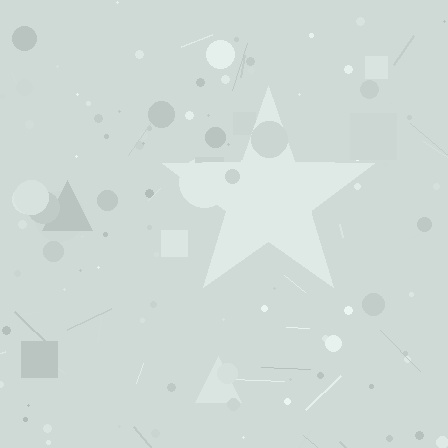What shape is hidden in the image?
A star is hidden in the image.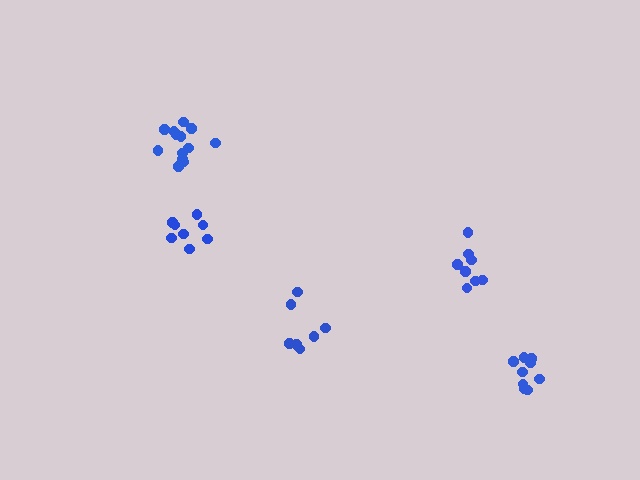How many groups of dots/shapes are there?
There are 5 groups.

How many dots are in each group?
Group 1: 8 dots, Group 2: 7 dots, Group 3: 8 dots, Group 4: 13 dots, Group 5: 9 dots (45 total).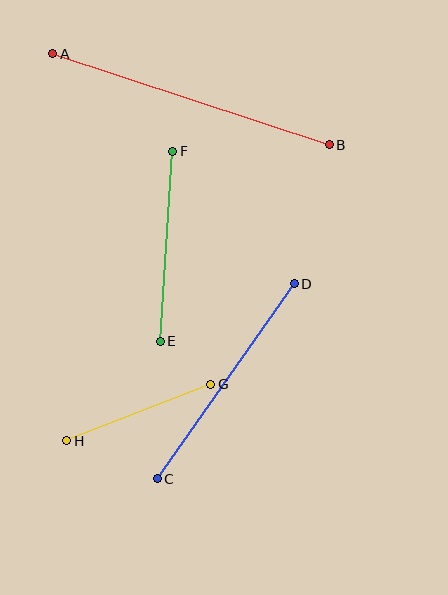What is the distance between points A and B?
The distance is approximately 291 pixels.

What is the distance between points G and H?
The distance is approximately 155 pixels.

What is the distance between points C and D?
The distance is approximately 238 pixels.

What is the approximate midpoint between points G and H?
The midpoint is at approximately (139, 413) pixels.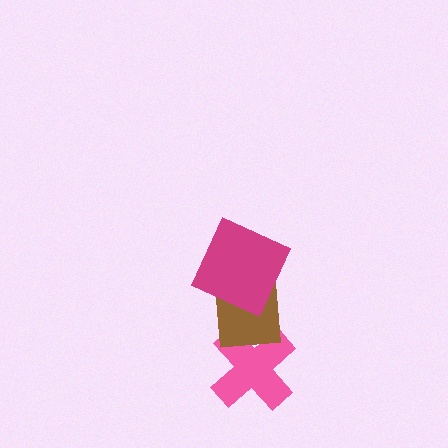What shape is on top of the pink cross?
The brown square is on top of the pink cross.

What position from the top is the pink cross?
The pink cross is 3rd from the top.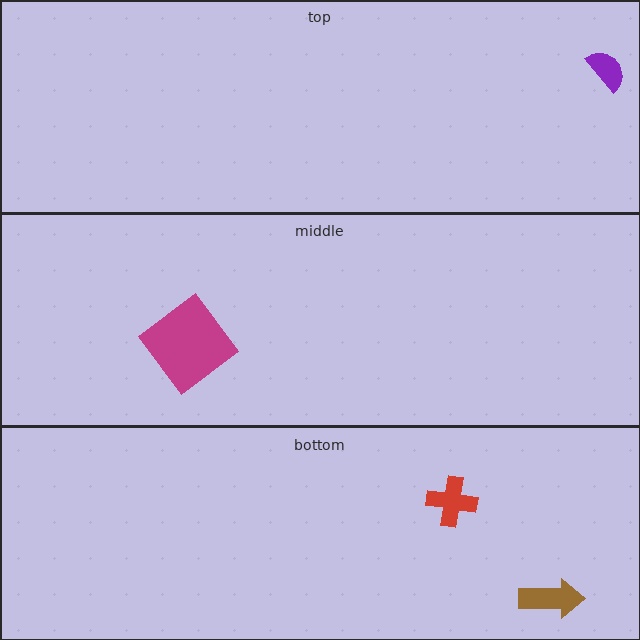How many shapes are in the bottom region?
2.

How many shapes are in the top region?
1.